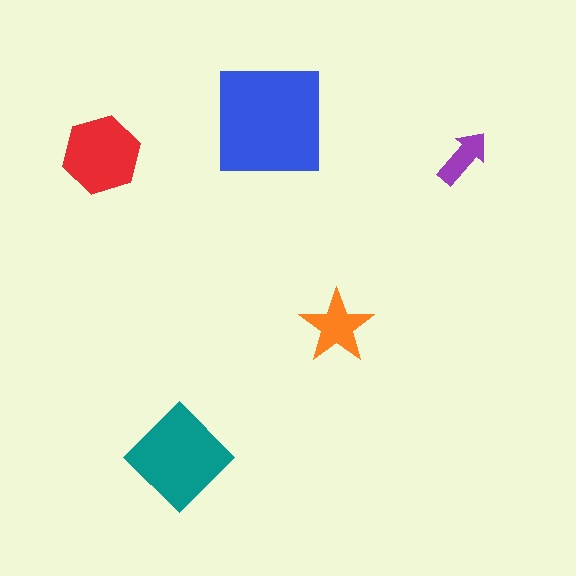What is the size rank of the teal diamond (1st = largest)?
2nd.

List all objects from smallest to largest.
The purple arrow, the orange star, the red hexagon, the teal diamond, the blue square.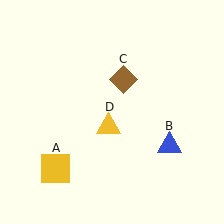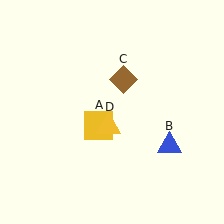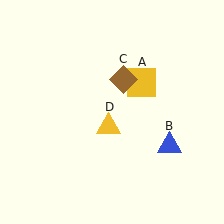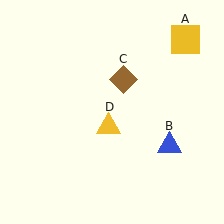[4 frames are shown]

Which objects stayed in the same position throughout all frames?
Blue triangle (object B) and brown diamond (object C) and yellow triangle (object D) remained stationary.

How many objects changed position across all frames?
1 object changed position: yellow square (object A).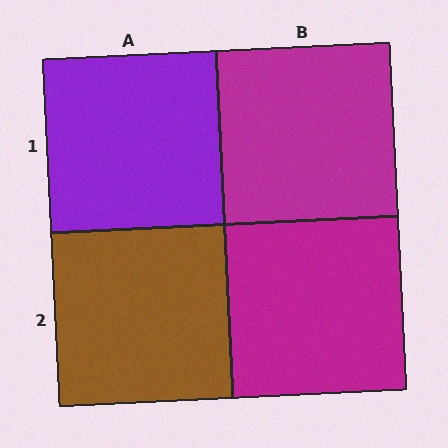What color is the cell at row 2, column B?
Magenta.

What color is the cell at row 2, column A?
Brown.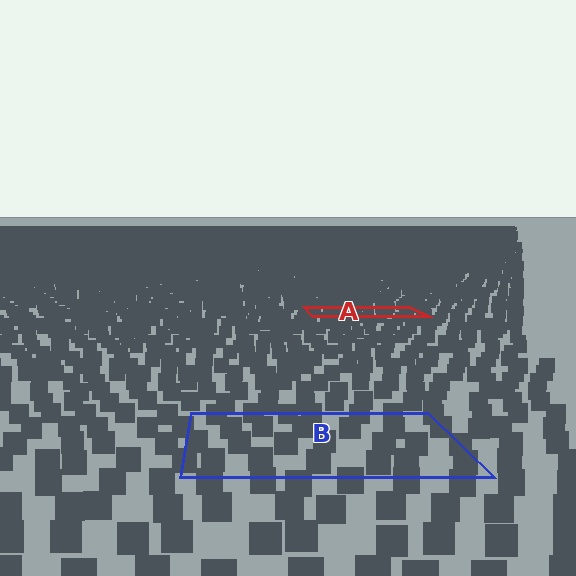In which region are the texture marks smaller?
The texture marks are smaller in region A, because it is farther away.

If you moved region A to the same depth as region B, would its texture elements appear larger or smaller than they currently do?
They would appear larger. At a closer depth, the same texture elements are projected at a bigger on-screen size.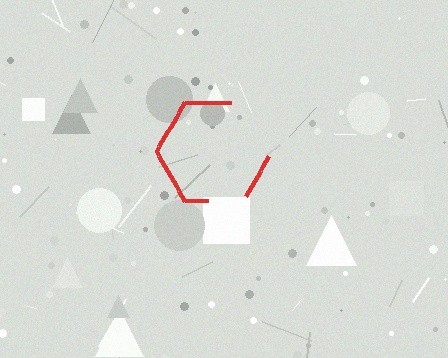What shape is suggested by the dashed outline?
The dashed outline suggests a hexagon.